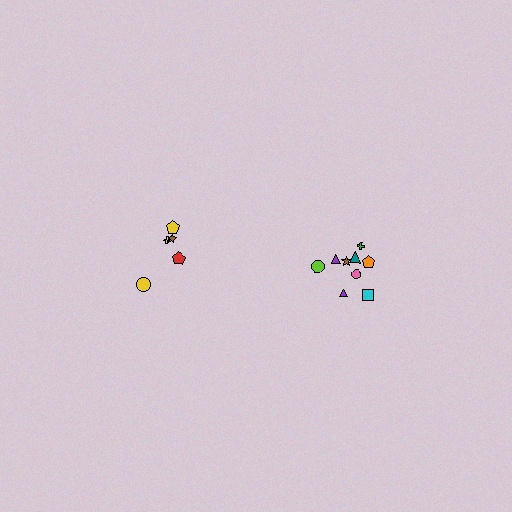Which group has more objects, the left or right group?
The right group.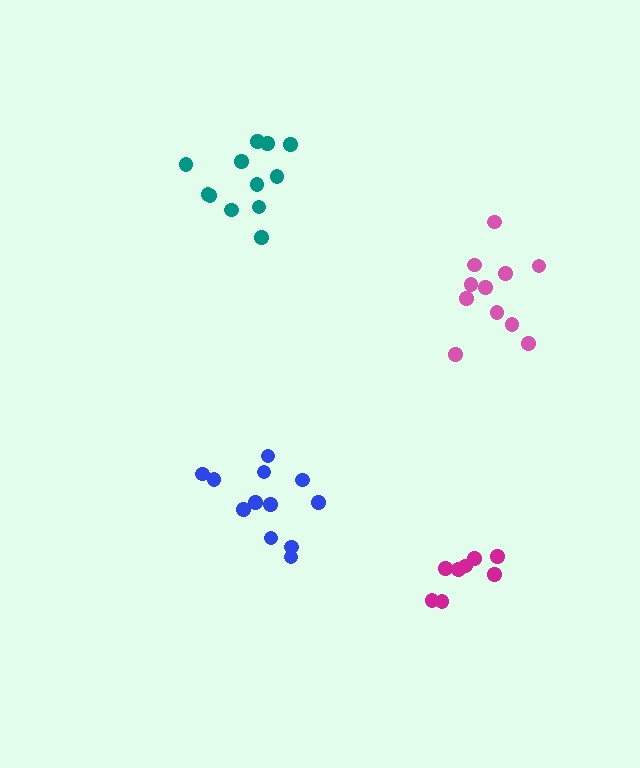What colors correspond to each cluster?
The clusters are colored: teal, blue, pink, magenta.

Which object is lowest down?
The magenta cluster is bottommost.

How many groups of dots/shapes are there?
There are 4 groups.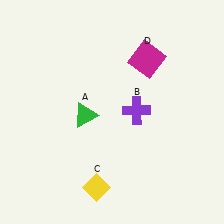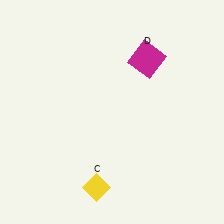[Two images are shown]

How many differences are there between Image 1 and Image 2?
There are 2 differences between the two images.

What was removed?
The green triangle (A), the purple cross (B) were removed in Image 2.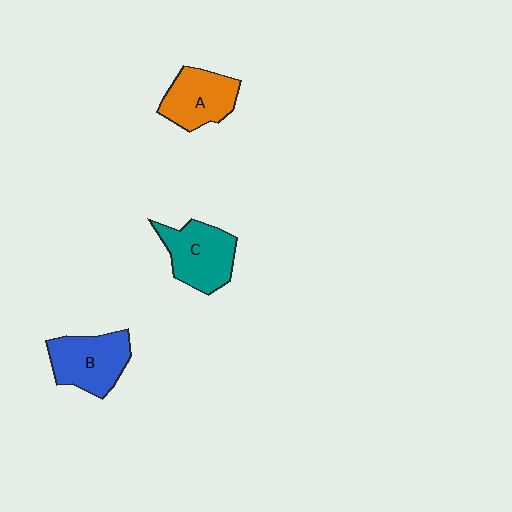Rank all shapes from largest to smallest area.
From largest to smallest: B (blue), C (teal), A (orange).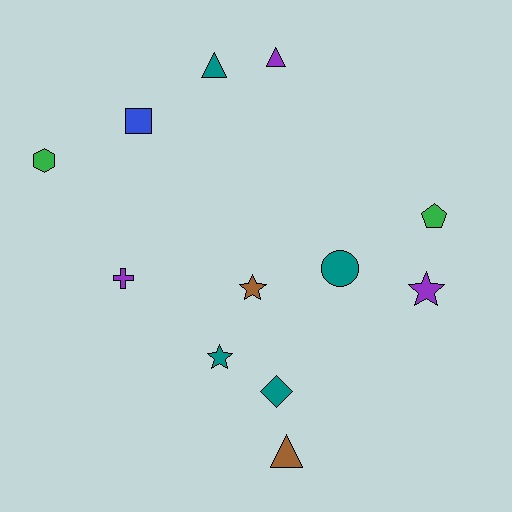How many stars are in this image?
There are 3 stars.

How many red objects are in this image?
There are no red objects.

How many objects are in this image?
There are 12 objects.